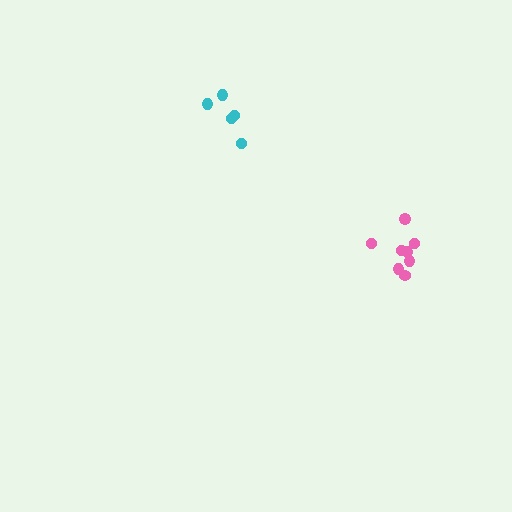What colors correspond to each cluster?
The clusters are colored: pink, cyan.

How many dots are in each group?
Group 1: 8 dots, Group 2: 5 dots (13 total).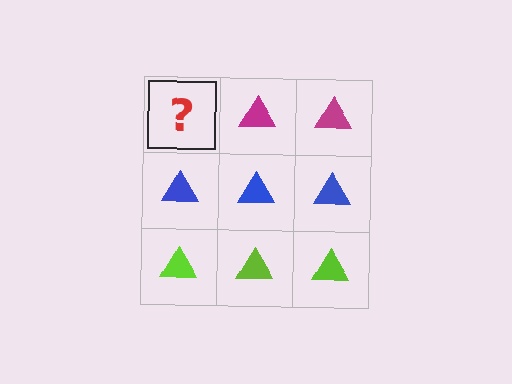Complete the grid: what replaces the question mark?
The question mark should be replaced with a magenta triangle.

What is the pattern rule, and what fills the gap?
The rule is that each row has a consistent color. The gap should be filled with a magenta triangle.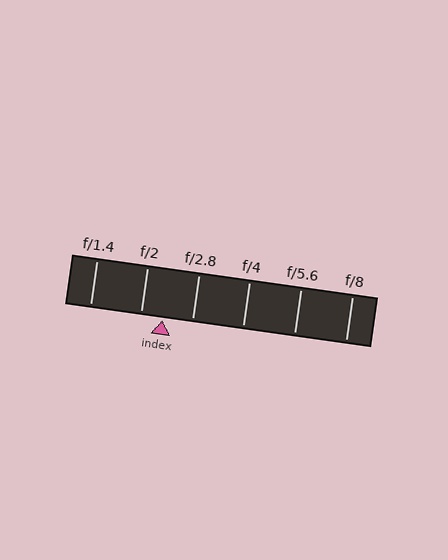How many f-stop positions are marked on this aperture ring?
There are 6 f-stop positions marked.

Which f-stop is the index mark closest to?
The index mark is closest to f/2.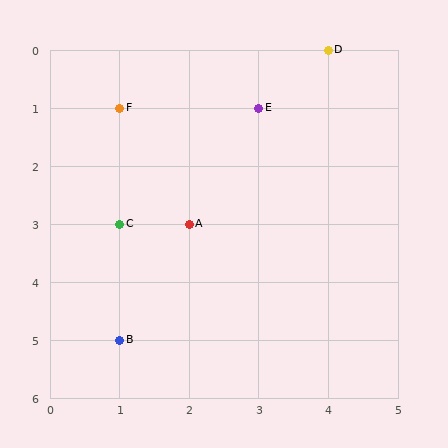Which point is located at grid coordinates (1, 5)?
Point B is at (1, 5).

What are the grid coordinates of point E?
Point E is at grid coordinates (3, 1).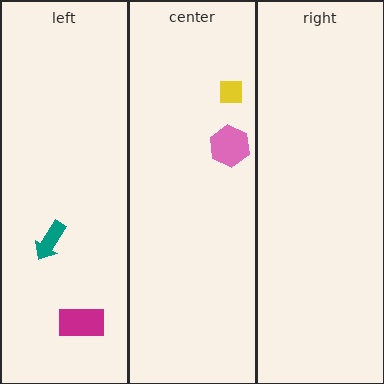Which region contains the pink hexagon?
The center region.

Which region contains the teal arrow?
The left region.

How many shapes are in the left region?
2.